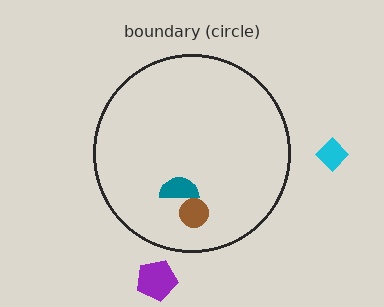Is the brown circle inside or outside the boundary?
Inside.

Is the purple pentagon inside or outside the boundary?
Outside.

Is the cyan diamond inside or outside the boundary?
Outside.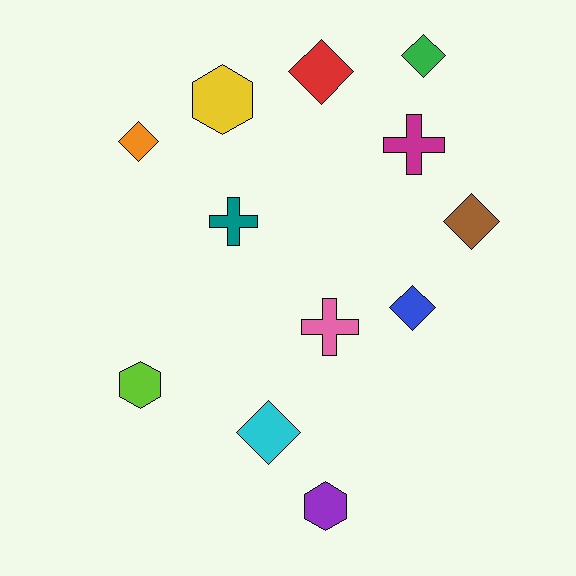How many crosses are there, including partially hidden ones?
There are 3 crosses.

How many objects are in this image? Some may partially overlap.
There are 12 objects.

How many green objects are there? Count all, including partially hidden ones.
There is 1 green object.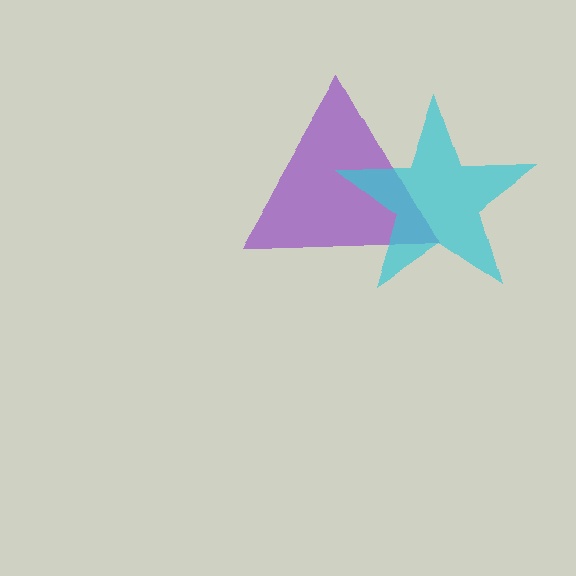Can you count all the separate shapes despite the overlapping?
Yes, there are 2 separate shapes.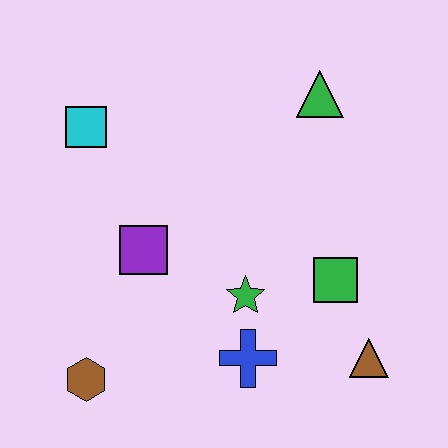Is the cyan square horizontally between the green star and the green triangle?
No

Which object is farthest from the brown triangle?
The cyan square is farthest from the brown triangle.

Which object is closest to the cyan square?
The purple square is closest to the cyan square.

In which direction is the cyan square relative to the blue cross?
The cyan square is above the blue cross.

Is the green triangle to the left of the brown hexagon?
No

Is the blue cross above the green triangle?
No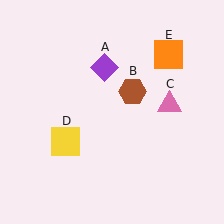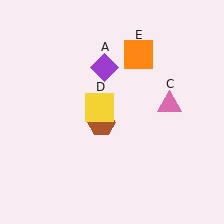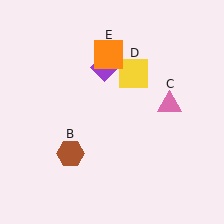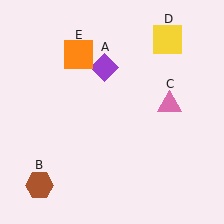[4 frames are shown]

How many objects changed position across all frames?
3 objects changed position: brown hexagon (object B), yellow square (object D), orange square (object E).